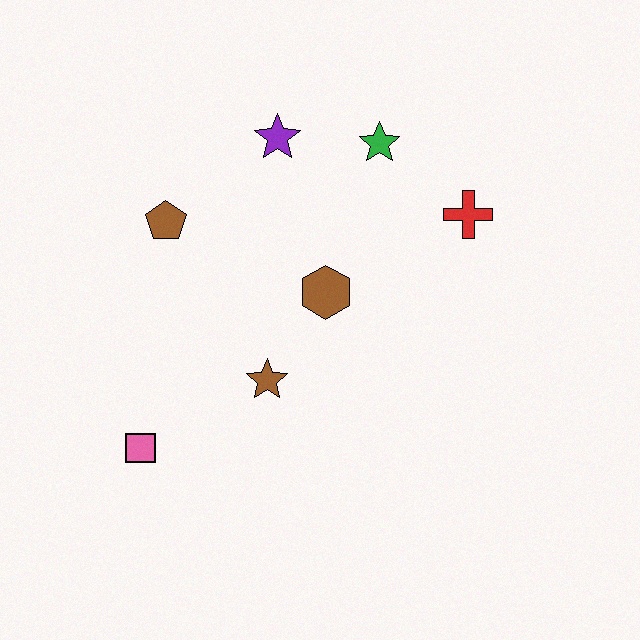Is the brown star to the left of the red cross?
Yes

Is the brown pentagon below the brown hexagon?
No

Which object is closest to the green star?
The purple star is closest to the green star.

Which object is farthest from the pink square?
The red cross is farthest from the pink square.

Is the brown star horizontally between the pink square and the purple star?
Yes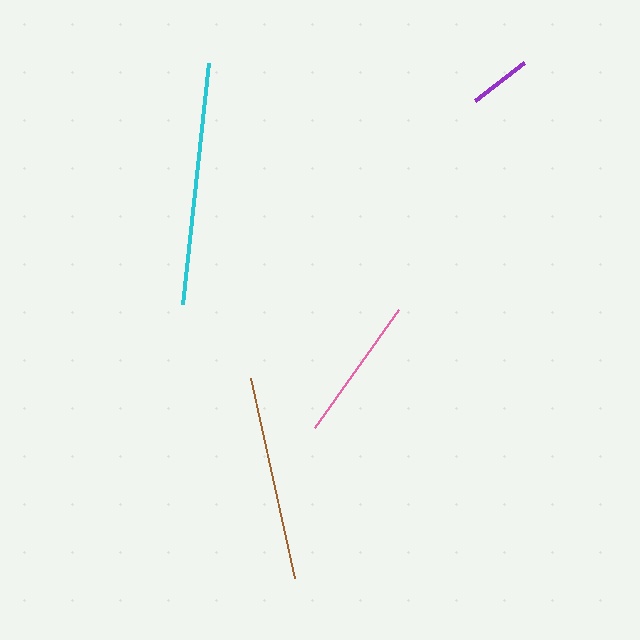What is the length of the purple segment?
The purple segment is approximately 62 pixels long.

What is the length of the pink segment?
The pink segment is approximately 145 pixels long.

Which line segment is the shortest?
The purple line is the shortest at approximately 62 pixels.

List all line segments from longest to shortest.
From longest to shortest: cyan, brown, pink, purple.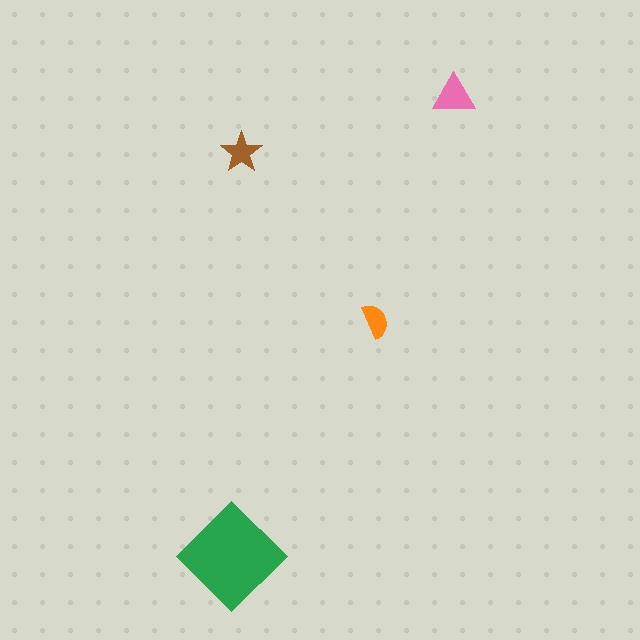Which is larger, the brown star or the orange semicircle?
The brown star.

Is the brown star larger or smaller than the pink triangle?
Smaller.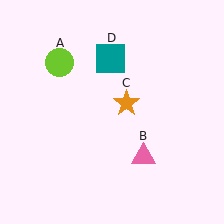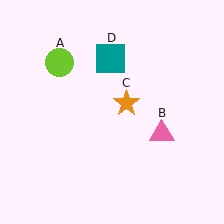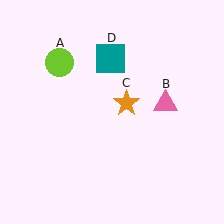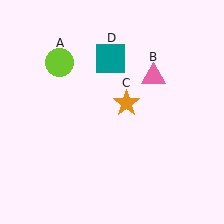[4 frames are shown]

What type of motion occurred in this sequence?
The pink triangle (object B) rotated counterclockwise around the center of the scene.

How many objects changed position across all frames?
1 object changed position: pink triangle (object B).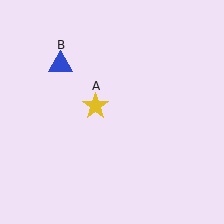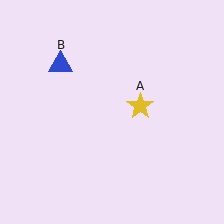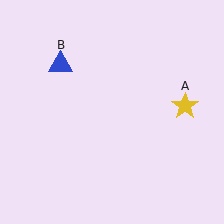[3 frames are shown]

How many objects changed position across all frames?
1 object changed position: yellow star (object A).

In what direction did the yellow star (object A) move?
The yellow star (object A) moved right.